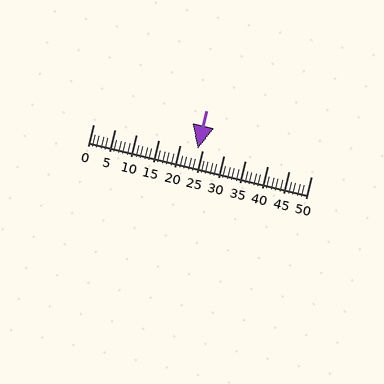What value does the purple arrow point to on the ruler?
The purple arrow points to approximately 24.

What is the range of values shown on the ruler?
The ruler shows values from 0 to 50.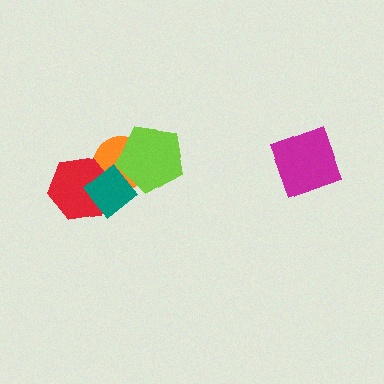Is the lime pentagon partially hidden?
Yes, it is partially covered by another shape.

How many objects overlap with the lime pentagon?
2 objects overlap with the lime pentagon.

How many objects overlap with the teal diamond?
3 objects overlap with the teal diamond.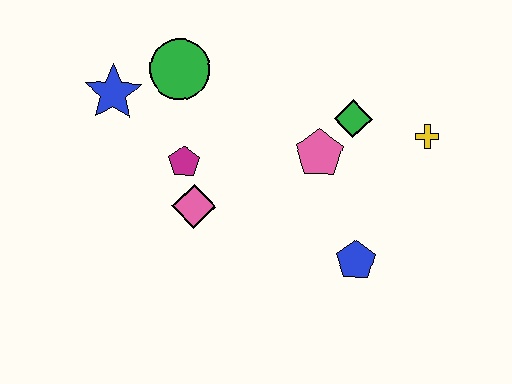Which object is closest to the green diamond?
The pink pentagon is closest to the green diamond.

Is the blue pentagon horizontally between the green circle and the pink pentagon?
No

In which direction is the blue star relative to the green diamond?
The blue star is to the left of the green diamond.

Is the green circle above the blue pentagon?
Yes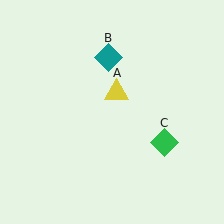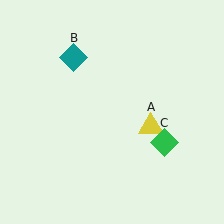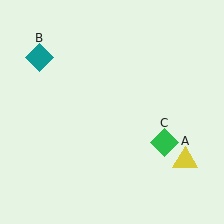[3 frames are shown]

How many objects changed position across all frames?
2 objects changed position: yellow triangle (object A), teal diamond (object B).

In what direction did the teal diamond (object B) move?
The teal diamond (object B) moved left.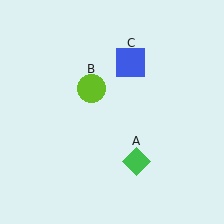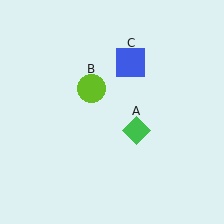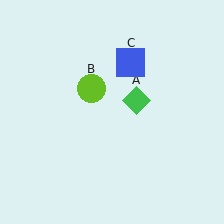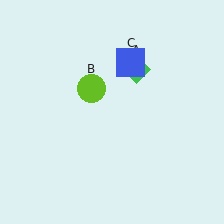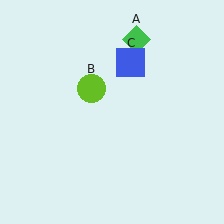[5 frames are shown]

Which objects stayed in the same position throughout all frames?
Lime circle (object B) and blue square (object C) remained stationary.